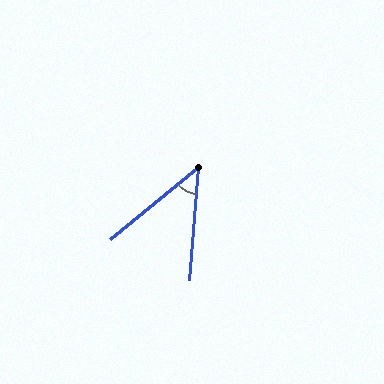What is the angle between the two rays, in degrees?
Approximately 46 degrees.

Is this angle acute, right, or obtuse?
It is acute.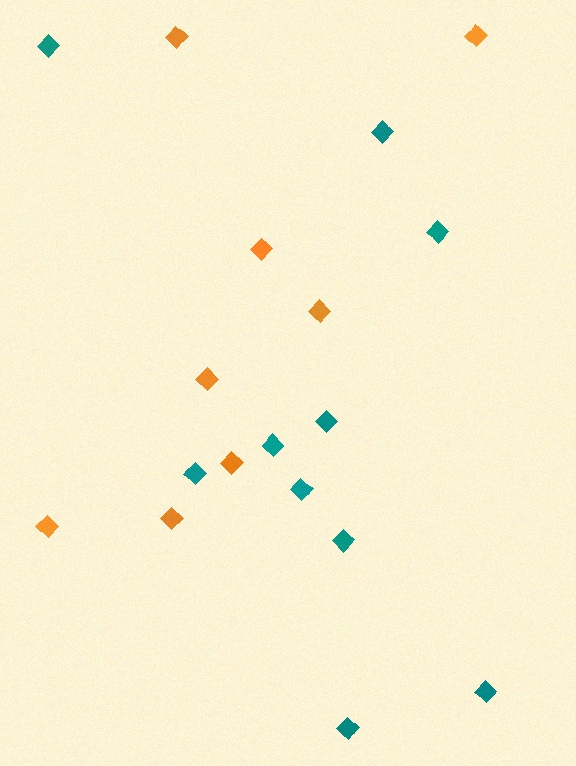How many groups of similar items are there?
There are 2 groups: one group of teal diamonds (10) and one group of orange diamonds (8).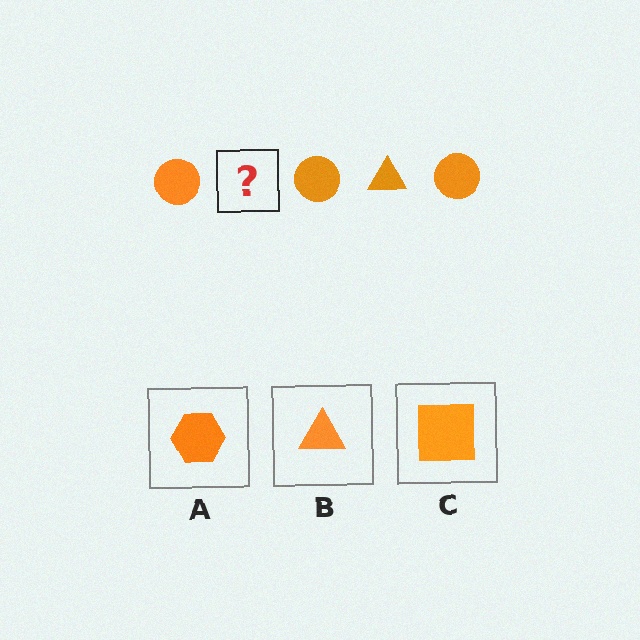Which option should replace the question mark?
Option B.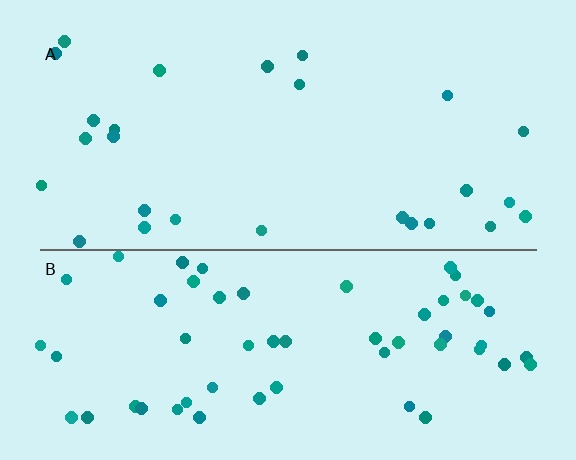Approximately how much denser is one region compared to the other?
Approximately 2.2× — region B over region A.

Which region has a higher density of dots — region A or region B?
B (the bottom).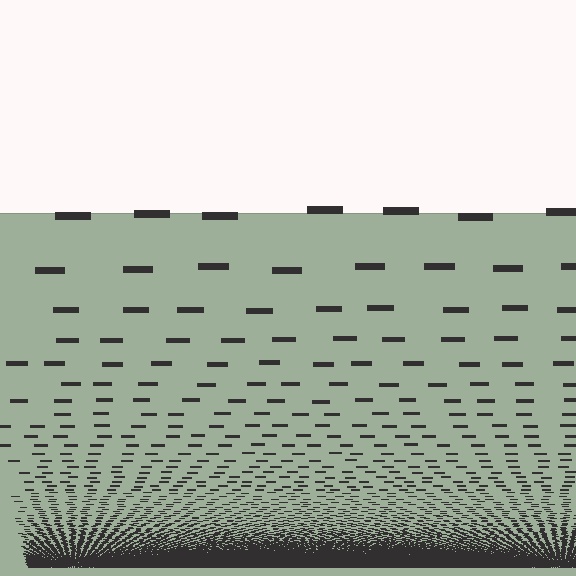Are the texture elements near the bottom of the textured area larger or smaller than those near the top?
Smaller. The gradient is inverted — elements near the bottom are smaller and denser.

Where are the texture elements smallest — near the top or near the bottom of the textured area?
Near the bottom.